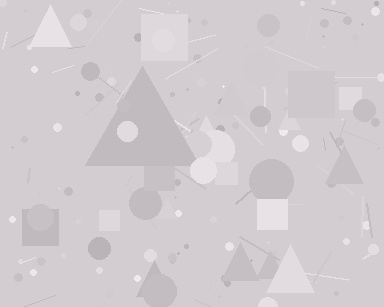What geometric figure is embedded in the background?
A triangle is embedded in the background.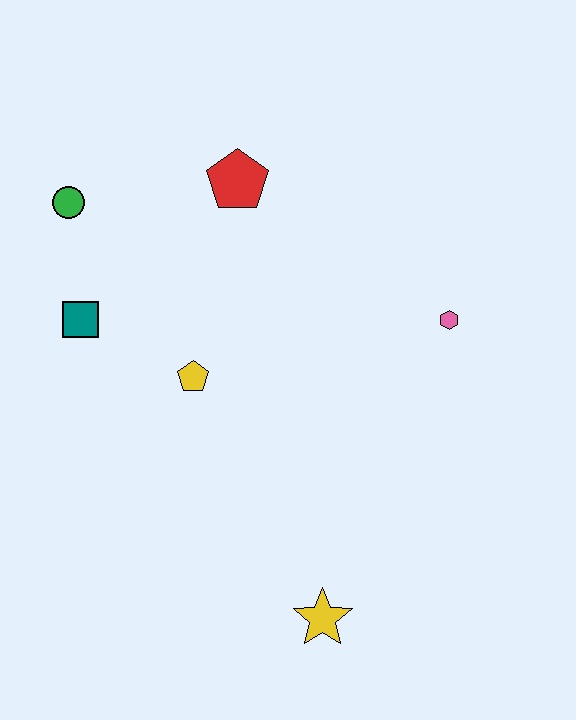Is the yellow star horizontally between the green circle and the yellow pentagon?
No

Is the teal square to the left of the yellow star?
Yes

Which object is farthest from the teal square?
The yellow star is farthest from the teal square.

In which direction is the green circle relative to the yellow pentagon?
The green circle is above the yellow pentagon.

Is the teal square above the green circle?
No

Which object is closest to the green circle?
The teal square is closest to the green circle.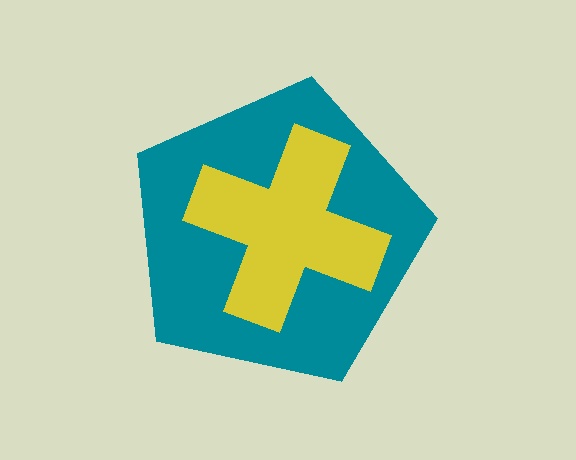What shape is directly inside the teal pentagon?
The yellow cross.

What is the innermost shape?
The yellow cross.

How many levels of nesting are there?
2.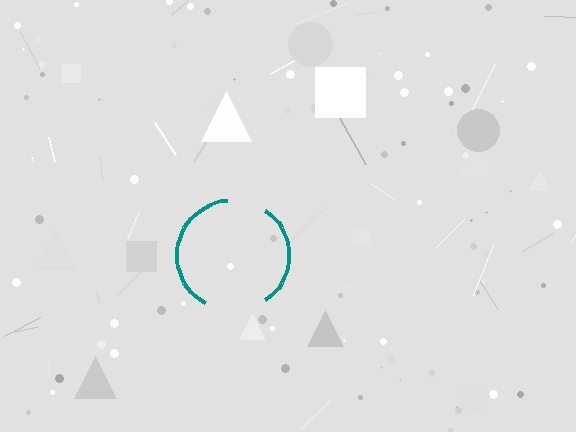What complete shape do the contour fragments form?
The contour fragments form a circle.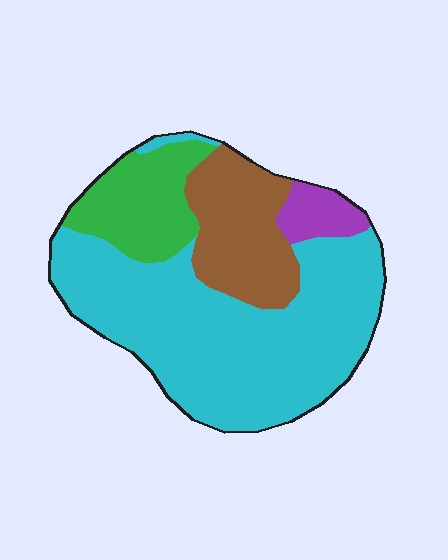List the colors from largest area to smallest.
From largest to smallest: cyan, brown, green, purple.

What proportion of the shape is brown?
Brown covers 19% of the shape.